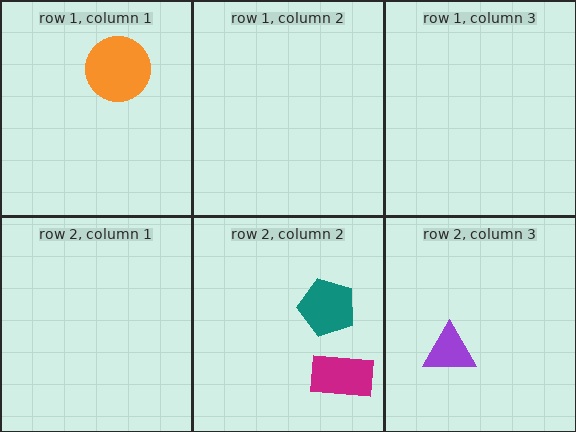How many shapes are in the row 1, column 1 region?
1.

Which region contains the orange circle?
The row 1, column 1 region.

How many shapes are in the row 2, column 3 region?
1.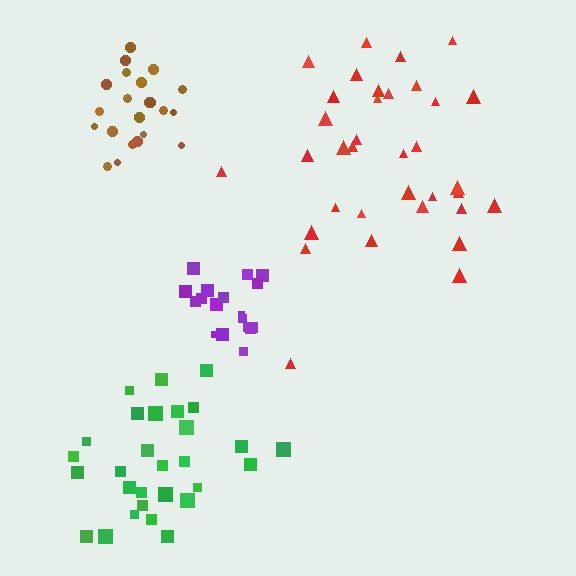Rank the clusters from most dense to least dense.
brown, purple, green, red.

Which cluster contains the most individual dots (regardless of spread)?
Red (35).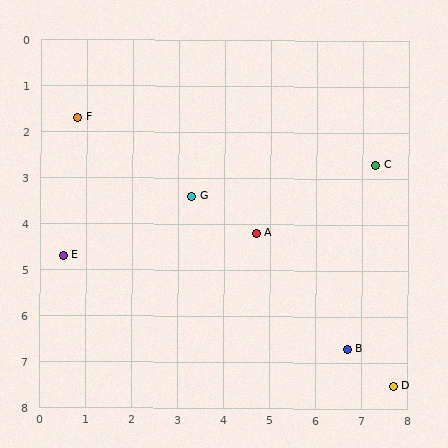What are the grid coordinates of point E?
Point E is at approximately (0.5, 4.7).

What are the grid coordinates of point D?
Point D is at approximately (7.7, 7.5).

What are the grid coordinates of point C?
Point C is at approximately (7.3, 2.7).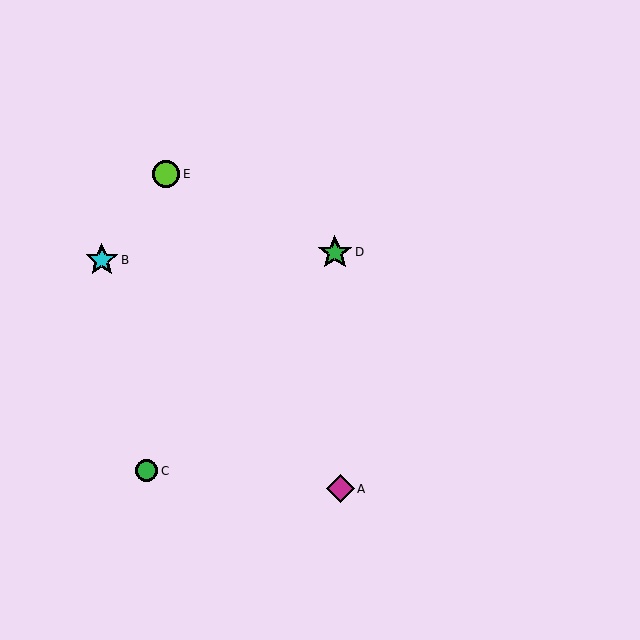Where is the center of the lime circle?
The center of the lime circle is at (166, 174).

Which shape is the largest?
The green star (labeled D) is the largest.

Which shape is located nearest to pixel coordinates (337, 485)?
The magenta diamond (labeled A) at (340, 489) is nearest to that location.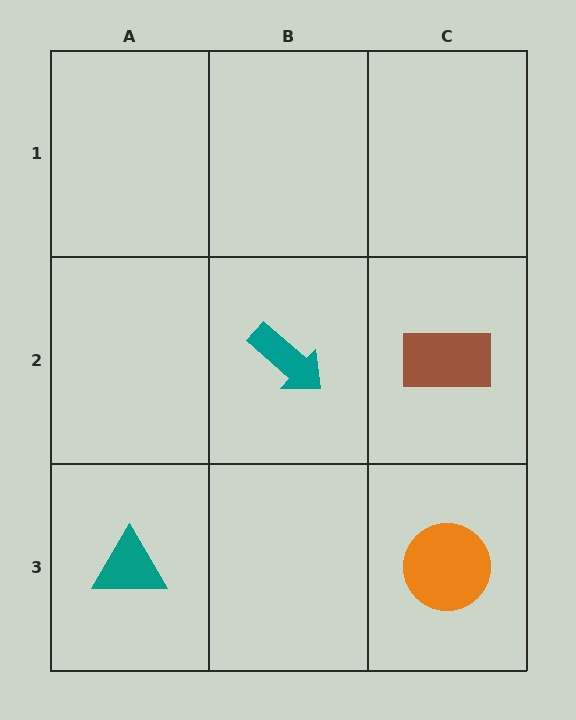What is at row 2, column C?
A brown rectangle.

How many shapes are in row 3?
2 shapes.